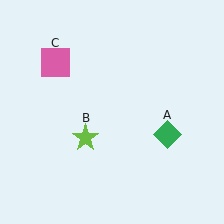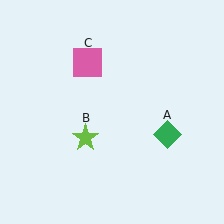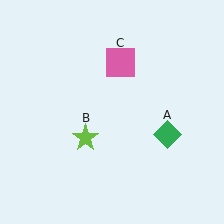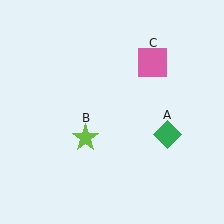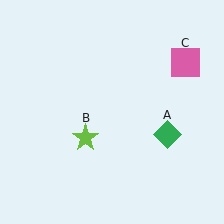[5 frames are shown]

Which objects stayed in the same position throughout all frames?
Green diamond (object A) and lime star (object B) remained stationary.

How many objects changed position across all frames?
1 object changed position: pink square (object C).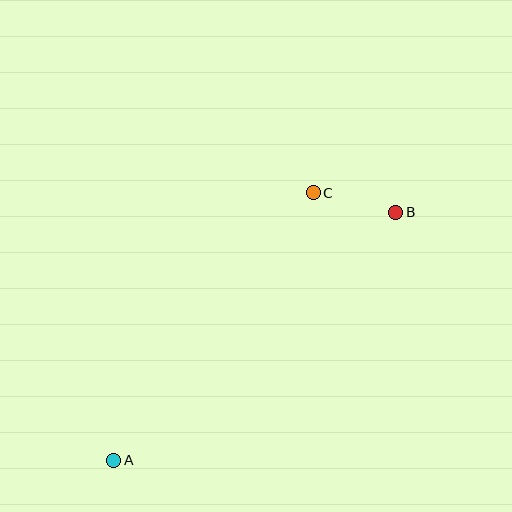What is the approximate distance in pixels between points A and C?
The distance between A and C is approximately 334 pixels.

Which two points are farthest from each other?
Points A and B are farthest from each other.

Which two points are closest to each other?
Points B and C are closest to each other.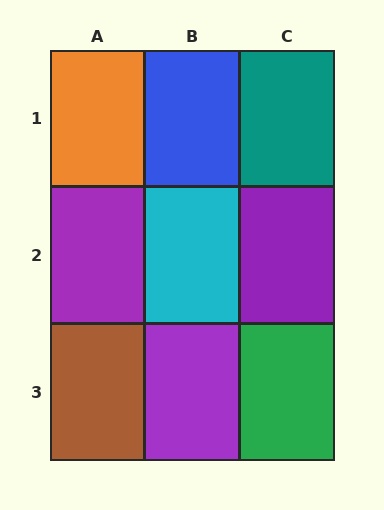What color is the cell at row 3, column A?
Brown.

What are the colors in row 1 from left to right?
Orange, blue, teal.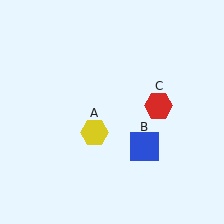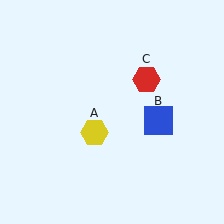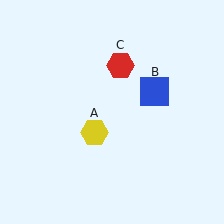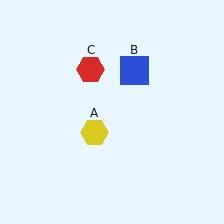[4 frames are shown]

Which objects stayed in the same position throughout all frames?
Yellow hexagon (object A) remained stationary.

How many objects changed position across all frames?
2 objects changed position: blue square (object B), red hexagon (object C).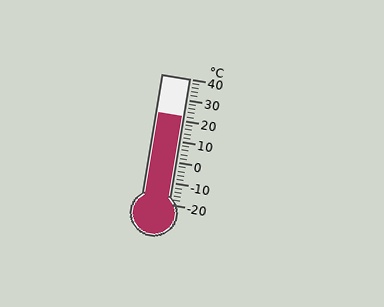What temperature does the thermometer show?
The thermometer shows approximately 22°C.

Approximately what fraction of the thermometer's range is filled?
The thermometer is filled to approximately 70% of its range.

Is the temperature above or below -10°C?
The temperature is above -10°C.